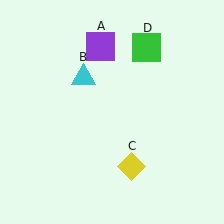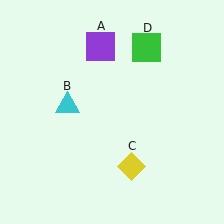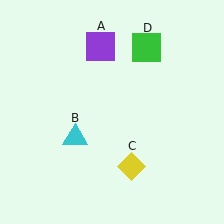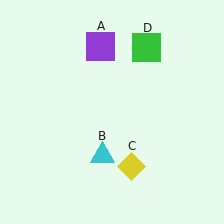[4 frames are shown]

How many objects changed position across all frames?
1 object changed position: cyan triangle (object B).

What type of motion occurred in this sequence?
The cyan triangle (object B) rotated counterclockwise around the center of the scene.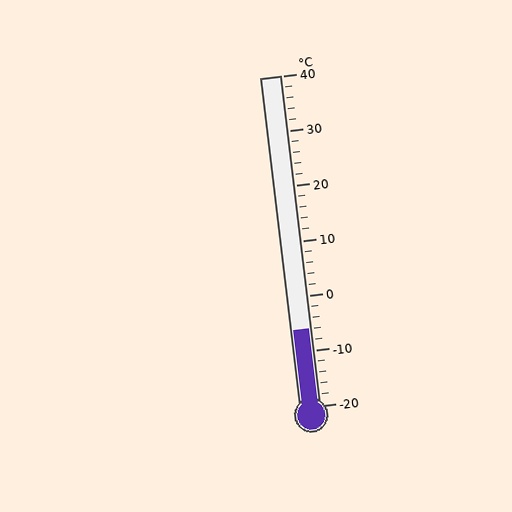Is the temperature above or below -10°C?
The temperature is above -10°C.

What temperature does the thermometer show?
The thermometer shows approximately -6°C.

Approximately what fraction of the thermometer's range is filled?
The thermometer is filled to approximately 25% of its range.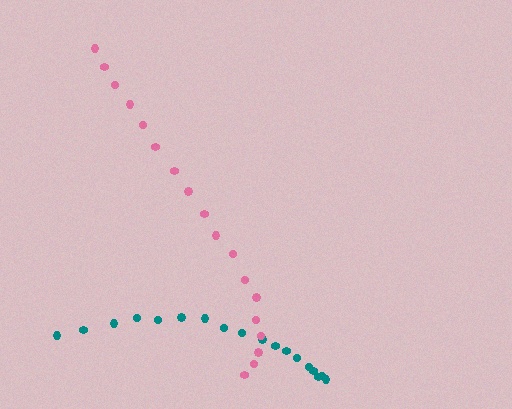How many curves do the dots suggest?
There are 2 distinct paths.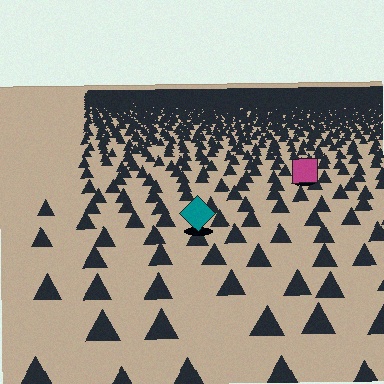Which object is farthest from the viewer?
The magenta square is farthest from the viewer. It appears smaller and the ground texture around it is denser.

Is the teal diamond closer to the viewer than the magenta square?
Yes. The teal diamond is closer — you can tell from the texture gradient: the ground texture is coarser near it.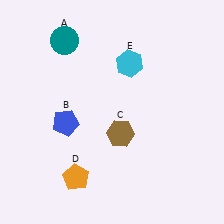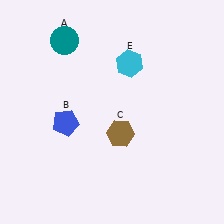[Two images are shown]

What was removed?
The orange pentagon (D) was removed in Image 2.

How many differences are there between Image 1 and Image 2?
There is 1 difference between the two images.